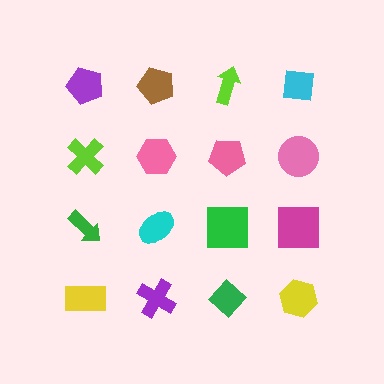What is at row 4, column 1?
A yellow rectangle.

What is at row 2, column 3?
A pink pentagon.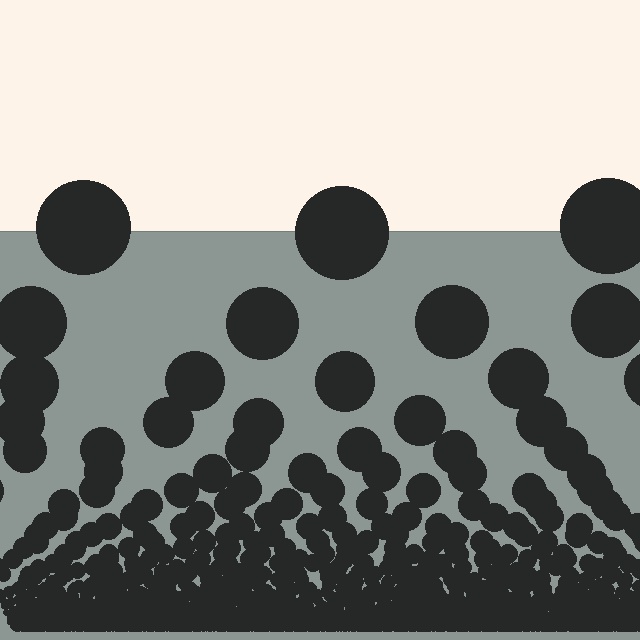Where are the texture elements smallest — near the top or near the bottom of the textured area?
Near the bottom.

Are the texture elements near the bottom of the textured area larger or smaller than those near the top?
Smaller. The gradient is inverted — elements near the bottom are smaller and denser.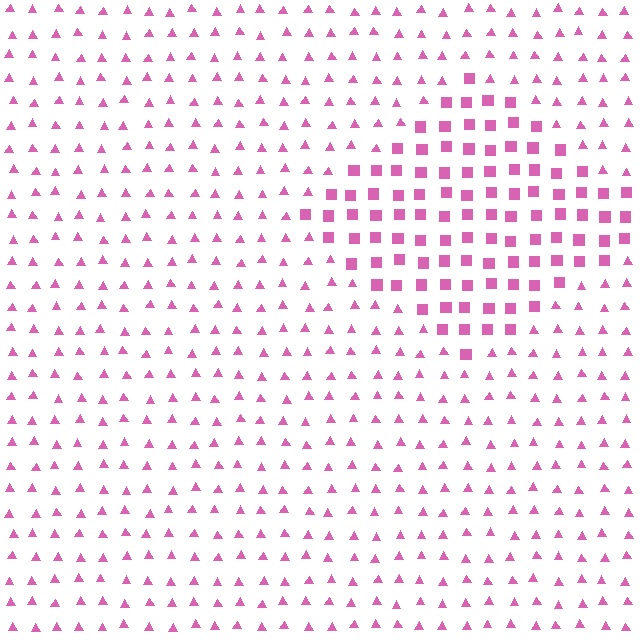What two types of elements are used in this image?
The image uses squares inside the diamond region and triangles outside it.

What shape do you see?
I see a diamond.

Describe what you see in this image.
The image is filled with small pink elements arranged in a uniform grid. A diamond-shaped region contains squares, while the surrounding area contains triangles. The boundary is defined purely by the change in element shape.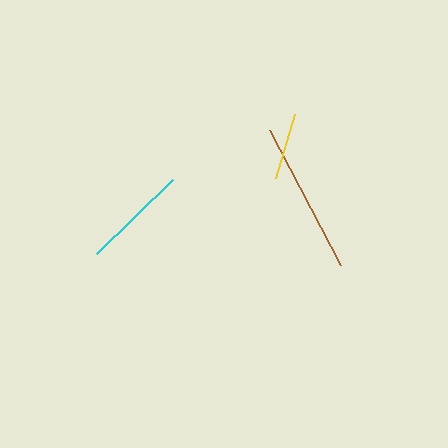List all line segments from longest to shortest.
From longest to shortest: brown, cyan, yellow.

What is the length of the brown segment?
The brown segment is approximately 153 pixels long.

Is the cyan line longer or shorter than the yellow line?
The cyan line is longer than the yellow line.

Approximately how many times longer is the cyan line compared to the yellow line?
The cyan line is approximately 1.6 times the length of the yellow line.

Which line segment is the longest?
The brown line is the longest at approximately 153 pixels.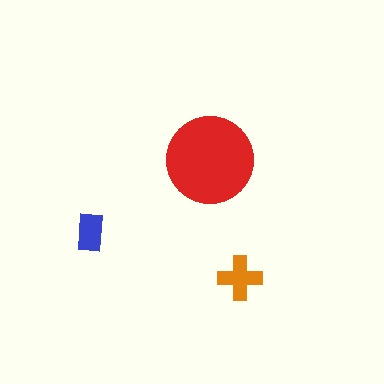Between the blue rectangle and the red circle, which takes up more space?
The red circle.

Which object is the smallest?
The blue rectangle.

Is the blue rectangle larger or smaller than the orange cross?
Smaller.